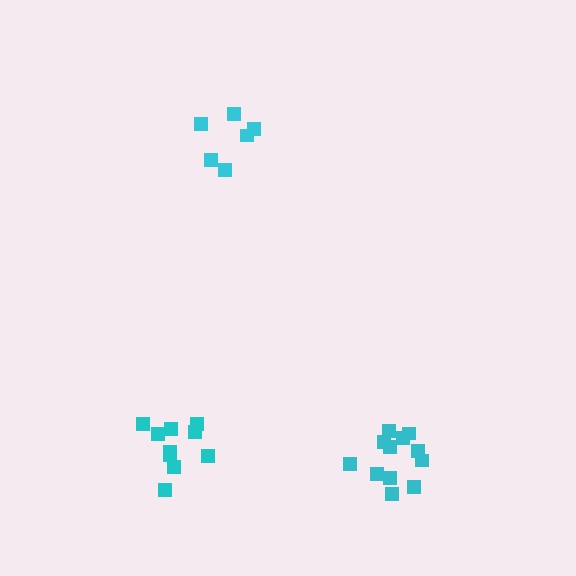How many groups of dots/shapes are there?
There are 3 groups.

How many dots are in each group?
Group 1: 6 dots, Group 2: 10 dots, Group 3: 12 dots (28 total).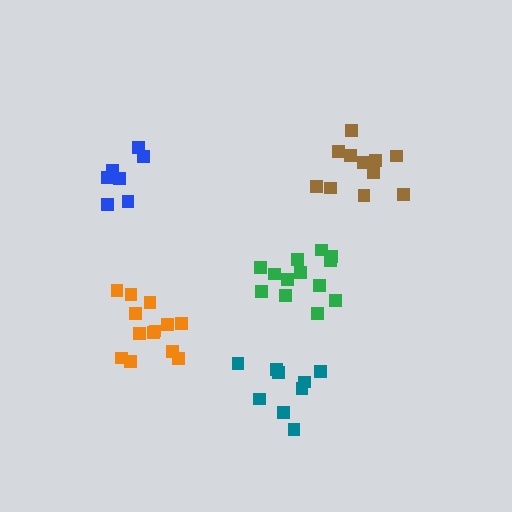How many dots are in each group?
Group 1: 13 dots, Group 2: 11 dots, Group 3: 13 dots, Group 4: 9 dots, Group 5: 7 dots (53 total).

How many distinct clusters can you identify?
There are 5 distinct clusters.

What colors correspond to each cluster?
The clusters are colored: orange, brown, green, teal, blue.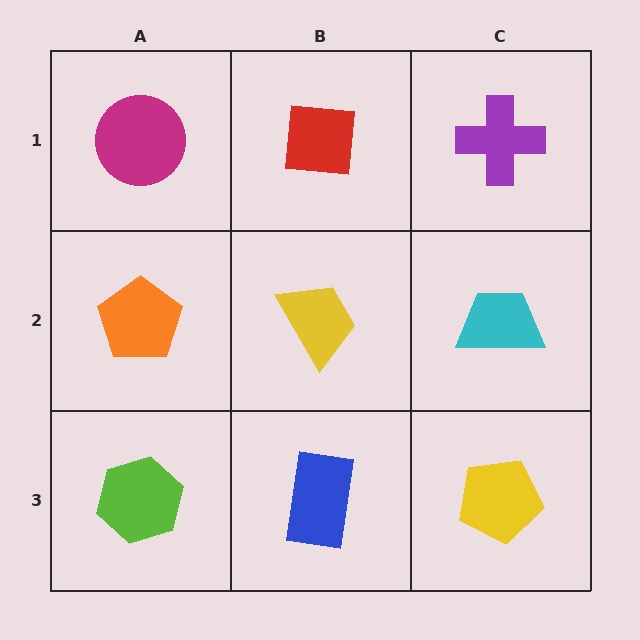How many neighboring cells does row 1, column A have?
2.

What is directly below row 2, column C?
A yellow pentagon.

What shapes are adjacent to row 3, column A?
An orange pentagon (row 2, column A), a blue rectangle (row 3, column B).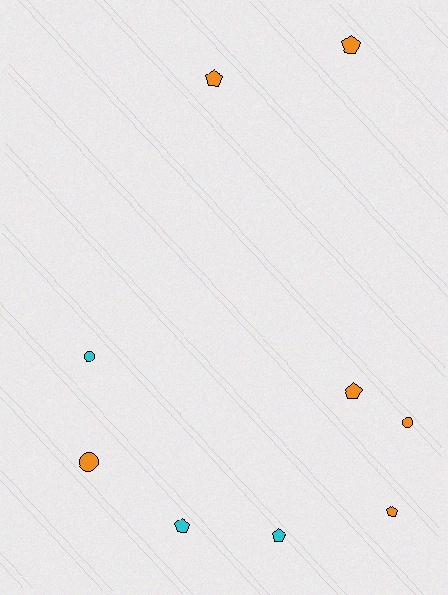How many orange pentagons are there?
There are 4 orange pentagons.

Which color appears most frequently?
Orange, with 6 objects.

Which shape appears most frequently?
Pentagon, with 6 objects.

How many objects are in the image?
There are 9 objects.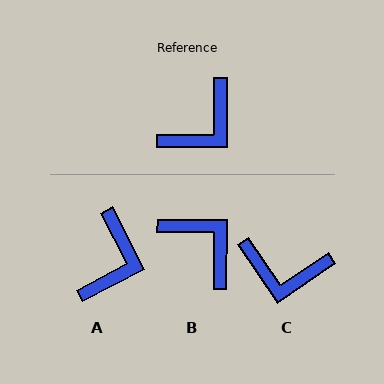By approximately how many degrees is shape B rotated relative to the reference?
Approximately 89 degrees counter-clockwise.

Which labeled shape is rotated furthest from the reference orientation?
B, about 89 degrees away.